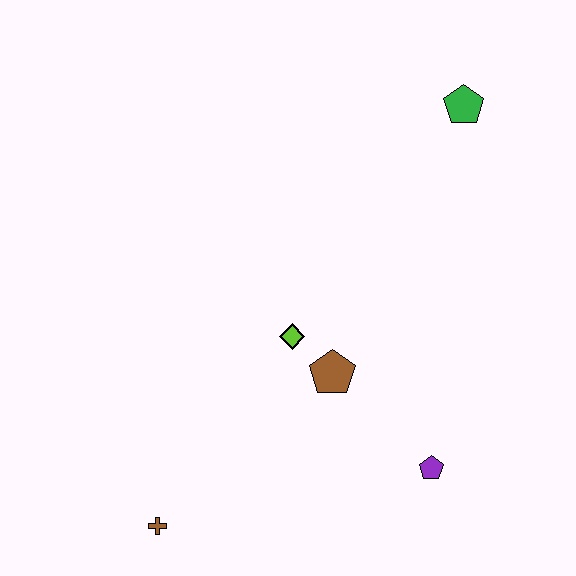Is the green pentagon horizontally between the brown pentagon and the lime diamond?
No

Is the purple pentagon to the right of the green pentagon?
No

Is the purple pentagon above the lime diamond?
No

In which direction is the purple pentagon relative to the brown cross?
The purple pentagon is to the right of the brown cross.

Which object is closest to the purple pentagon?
The brown pentagon is closest to the purple pentagon.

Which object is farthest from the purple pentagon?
The green pentagon is farthest from the purple pentagon.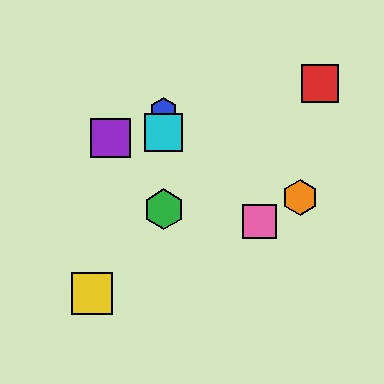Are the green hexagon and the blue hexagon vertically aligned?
Yes, both are at x≈164.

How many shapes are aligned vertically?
3 shapes (the blue hexagon, the green hexagon, the cyan square) are aligned vertically.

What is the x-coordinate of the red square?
The red square is at x≈320.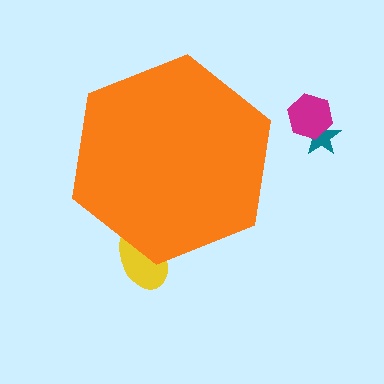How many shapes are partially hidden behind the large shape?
1 shape is partially hidden.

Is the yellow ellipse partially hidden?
Yes, the yellow ellipse is partially hidden behind the orange hexagon.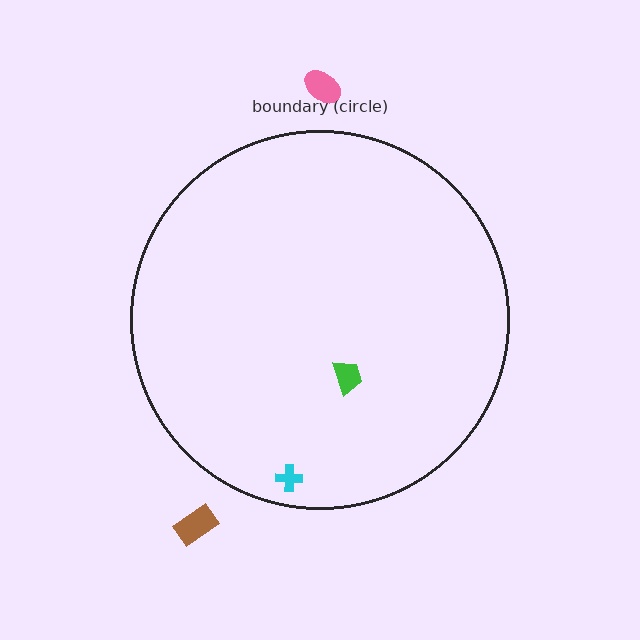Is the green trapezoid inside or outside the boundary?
Inside.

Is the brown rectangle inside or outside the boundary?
Outside.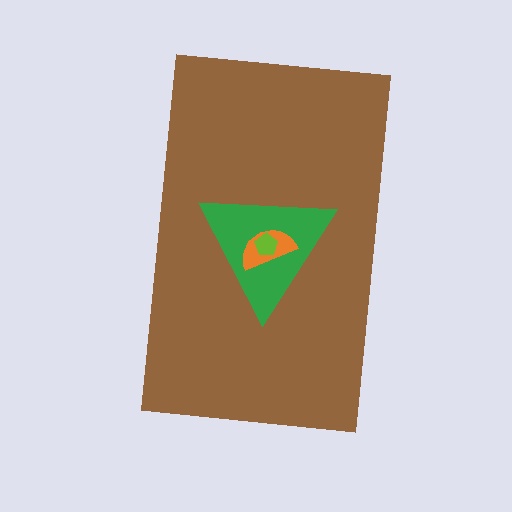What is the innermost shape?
The lime pentagon.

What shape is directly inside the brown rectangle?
The green triangle.